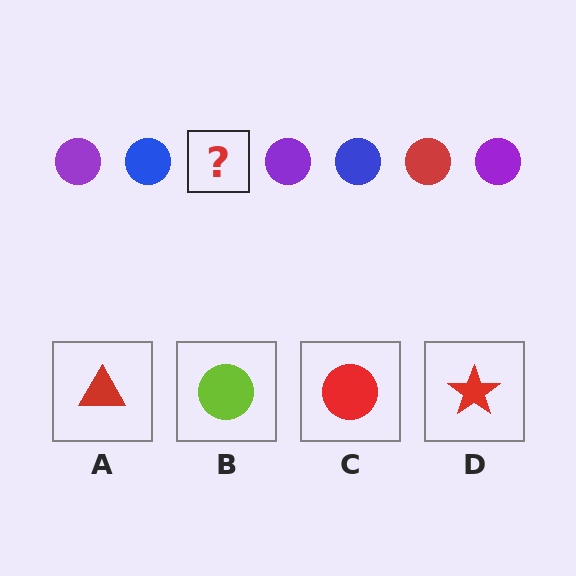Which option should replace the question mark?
Option C.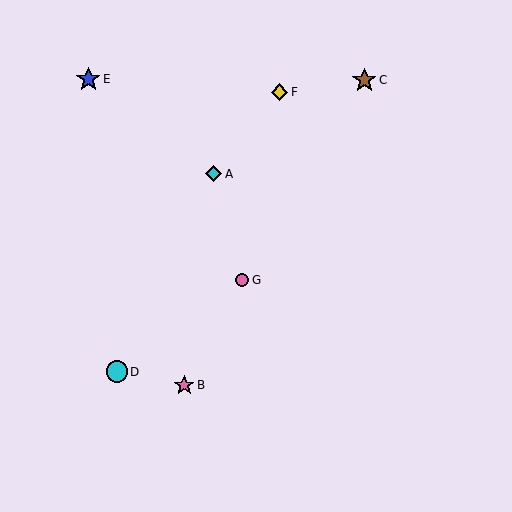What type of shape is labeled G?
Shape G is a pink circle.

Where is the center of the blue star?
The center of the blue star is at (88, 79).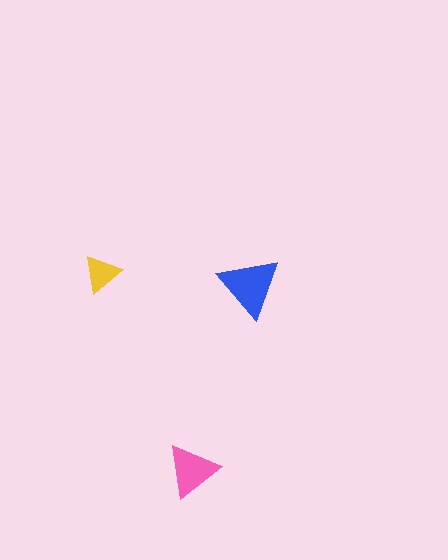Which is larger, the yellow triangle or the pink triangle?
The pink one.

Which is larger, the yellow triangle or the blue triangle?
The blue one.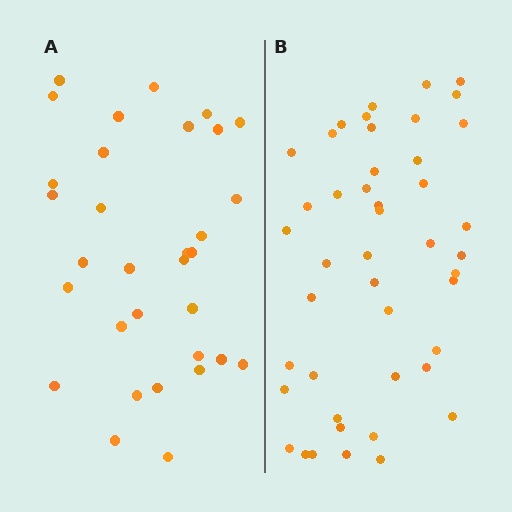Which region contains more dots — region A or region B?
Region B (the right region) has more dots.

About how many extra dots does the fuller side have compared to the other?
Region B has approximately 15 more dots than region A.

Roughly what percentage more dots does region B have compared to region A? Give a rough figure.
About 40% more.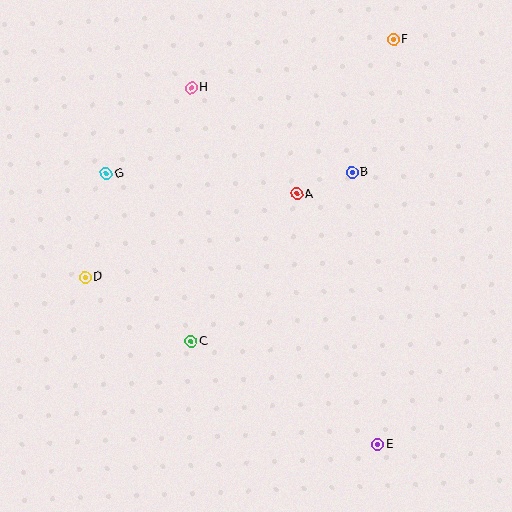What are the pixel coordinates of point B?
Point B is at (352, 172).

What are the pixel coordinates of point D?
Point D is at (85, 277).